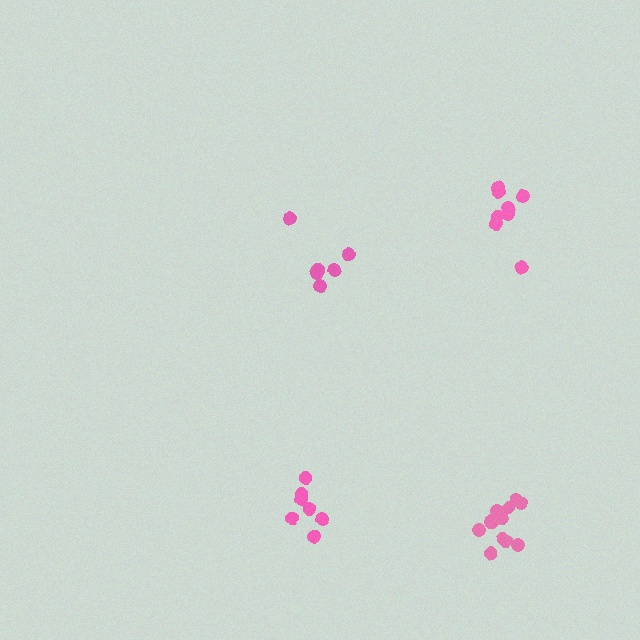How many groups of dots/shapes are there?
There are 4 groups.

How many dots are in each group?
Group 1: 6 dots, Group 2: 12 dots, Group 3: 9 dots, Group 4: 7 dots (34 total).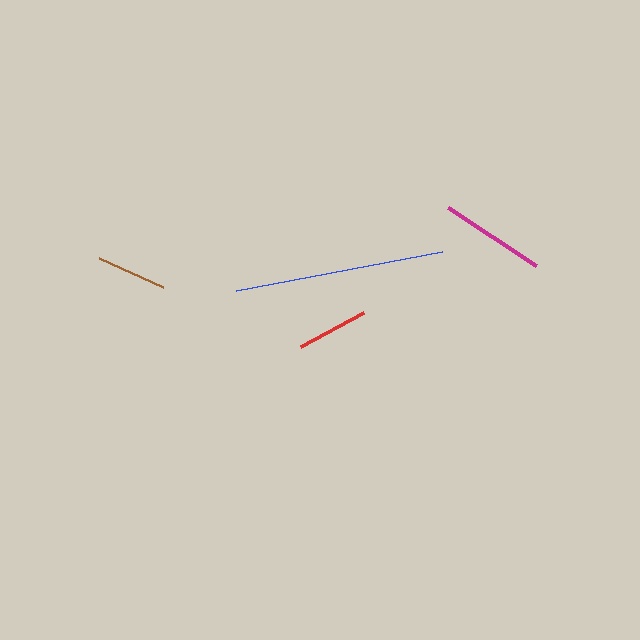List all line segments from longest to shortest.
From longest to shortest: blue, magenta, red, brown.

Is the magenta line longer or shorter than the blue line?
The blue line is longer than the magenta line.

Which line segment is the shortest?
The brown line is the shortest at approximately 70 pixels.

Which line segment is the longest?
The blue line is the longest at approximately 210 pixels.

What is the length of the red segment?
The red segment is approximately 72 pixels long.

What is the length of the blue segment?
The blue segment is approximately 210 pixels long.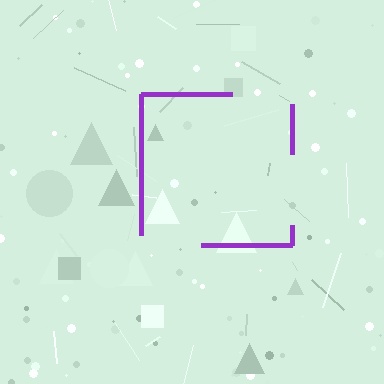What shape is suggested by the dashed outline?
The dashed outline suggests a square.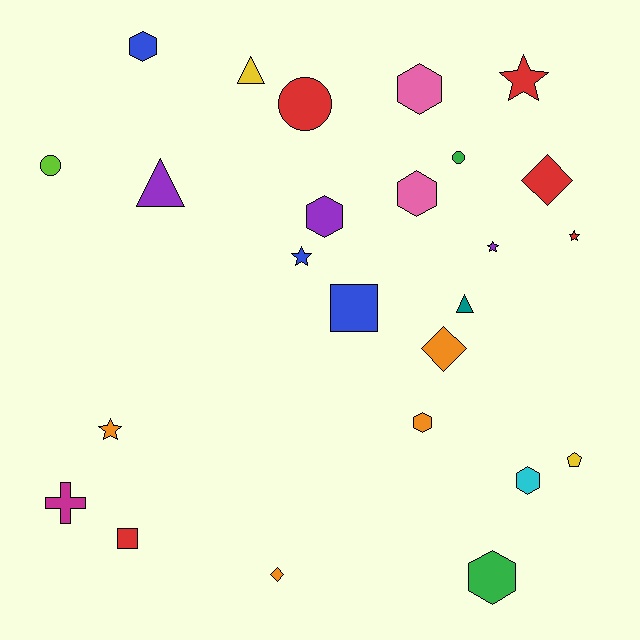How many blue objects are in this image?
There are 3 blue objects.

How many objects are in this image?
There are 25 objects.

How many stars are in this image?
There are 5 stars.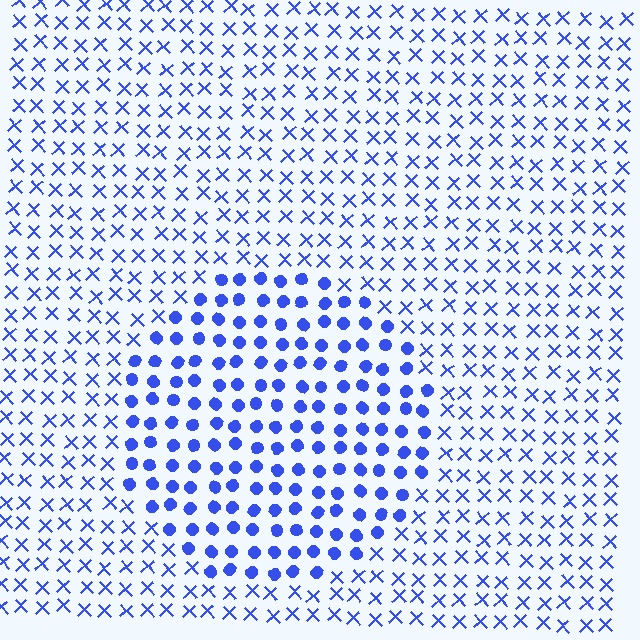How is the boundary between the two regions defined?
The boundary is defined by a change in element shape: circles inside vs. X marks outside. All elements share the same color and spacing.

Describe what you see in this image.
The image is filled with small blue elements arranged in a uniform grid. A circle-shaped region contains circles, while the surrounding area contains X marks. The boundary is defined purely by the change in element shape.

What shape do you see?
I see a circle.